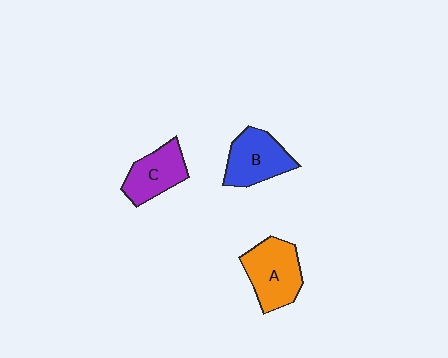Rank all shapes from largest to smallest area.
From largest to smallest: A (orange), B (blue), C (purple).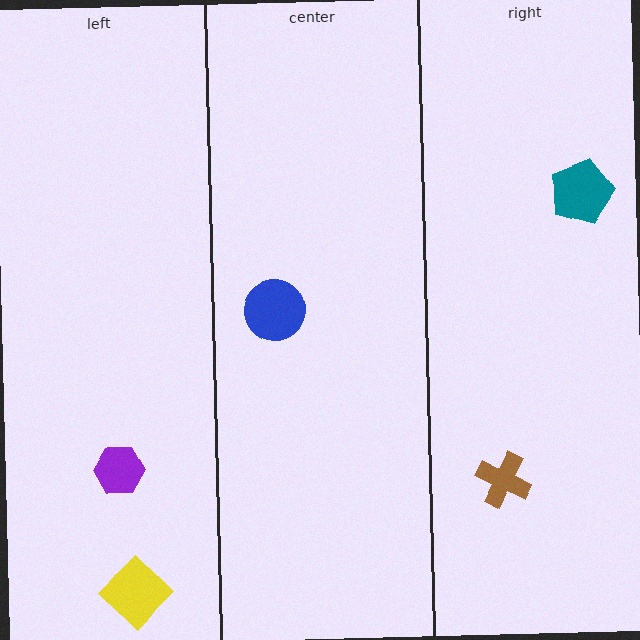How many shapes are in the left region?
2.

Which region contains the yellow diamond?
The left region.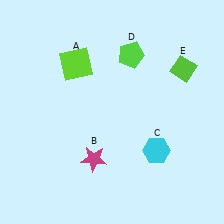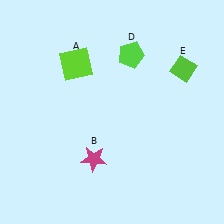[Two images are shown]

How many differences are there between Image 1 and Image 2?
There is 1 difference between the two images.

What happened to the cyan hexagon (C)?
The cyan hexagon (C) was removed in Image 2. It was in the bottom-right area of Image 1.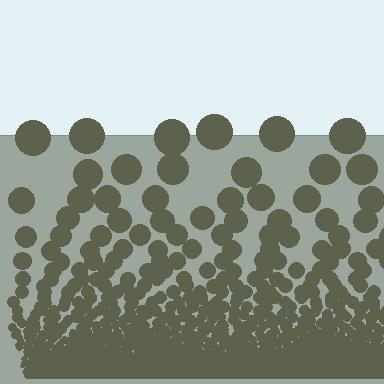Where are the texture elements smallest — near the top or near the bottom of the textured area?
Near the bottom.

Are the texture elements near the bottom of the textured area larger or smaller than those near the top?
Smaller. The gradient is inverted — elements near the bottom are smaller and denser.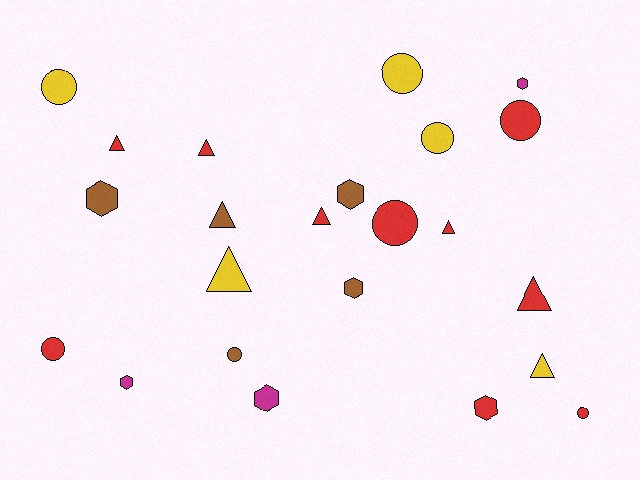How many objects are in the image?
There are 23 objects.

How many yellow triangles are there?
There are 2 yellow triangles.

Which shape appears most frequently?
Circle, with 8 objects.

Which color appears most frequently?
Red, with 10 objects.